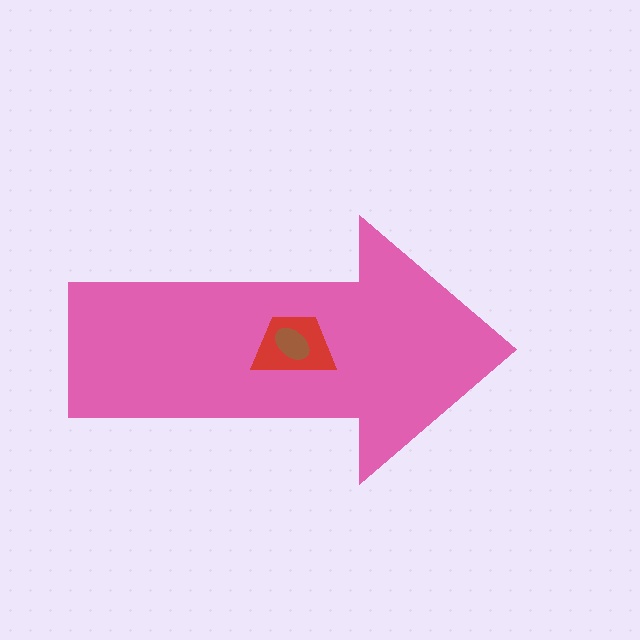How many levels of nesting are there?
3.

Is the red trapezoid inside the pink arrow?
Yes.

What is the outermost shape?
The pink arrow.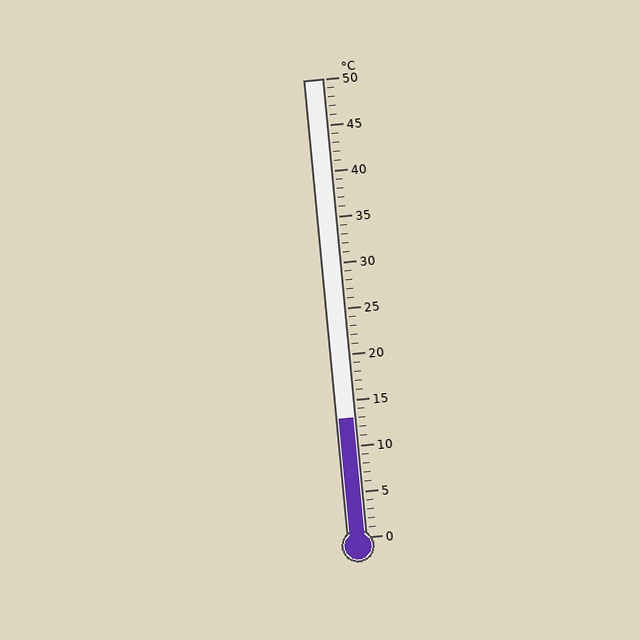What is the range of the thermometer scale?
The thermometer scale ranges from 0°C to 50°C.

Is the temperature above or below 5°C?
The temperature is above 5°C.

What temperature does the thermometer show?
The thermometer shows approximately 13°C.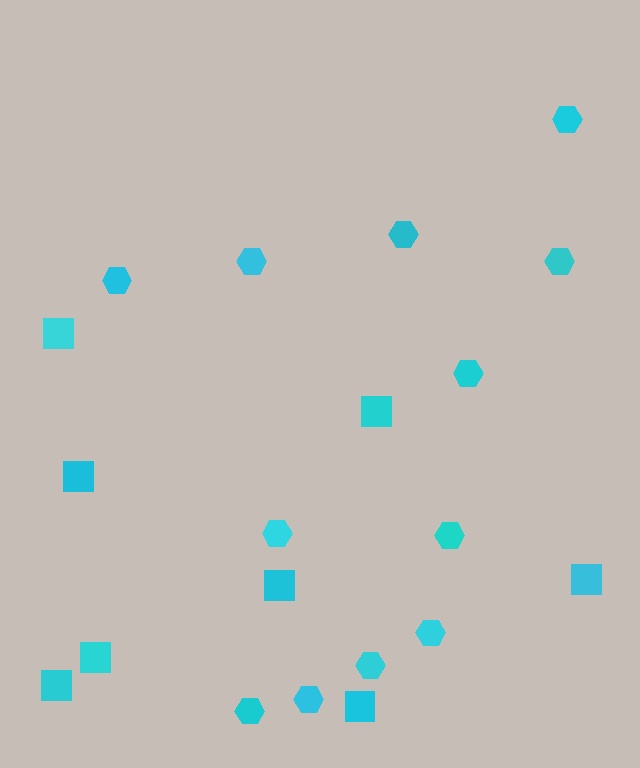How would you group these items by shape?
There are 2 groups: one group of hexagons (12) and one group of squares (8).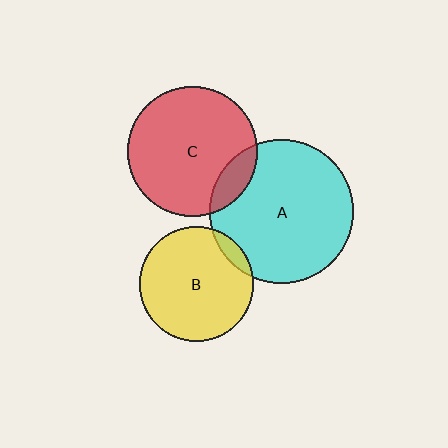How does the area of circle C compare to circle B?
Approximately 1.3 times.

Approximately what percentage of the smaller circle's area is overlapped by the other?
Approximately 15%.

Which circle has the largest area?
Circle A (cyan).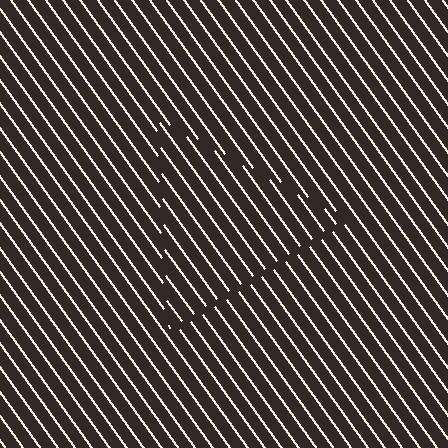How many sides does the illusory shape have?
3 sides — the line-ends trace a triangle.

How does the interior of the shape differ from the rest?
The interior of the shape contains the same grating, shifted by half a period — the contour is defined by the phase discontinuity where line-ends from the inner and outer gratings abut.